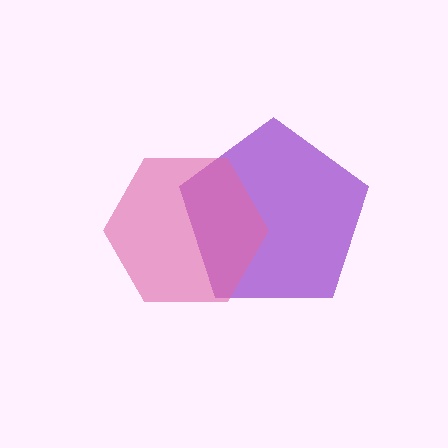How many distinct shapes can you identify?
There are 2 distinct shapes: a purple pentagon, a pink hexagon.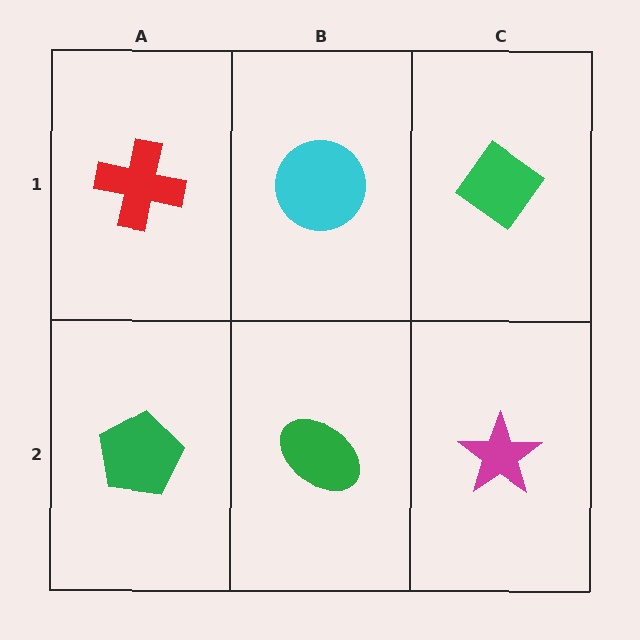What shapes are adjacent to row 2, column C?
A green diamond (row 1, column C), a green ellipse (row 2, column B).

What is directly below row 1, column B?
A green ellipse.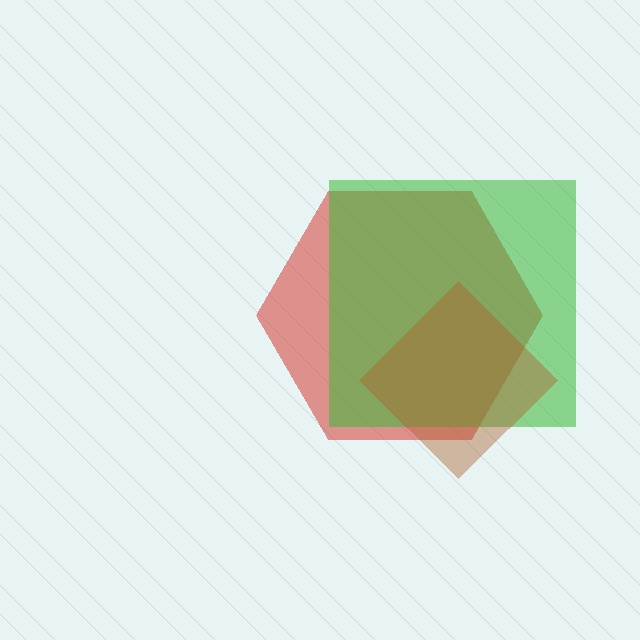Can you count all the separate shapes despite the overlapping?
Yes, there are 3 separate shapes.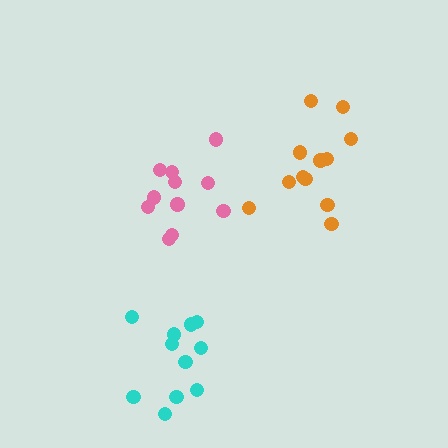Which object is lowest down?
The cyan cluster is bottommost.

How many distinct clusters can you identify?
There are 3 distinct clusters.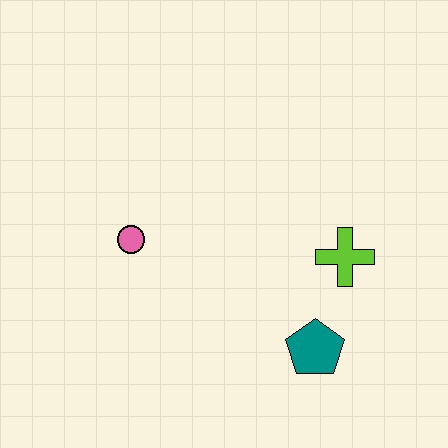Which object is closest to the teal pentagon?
The lime cross is closest to the teal pentagon.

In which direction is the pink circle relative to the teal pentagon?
The pink circle is to the left of the teal pentagon.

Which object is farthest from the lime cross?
The pink circle is farthest from the lime cross.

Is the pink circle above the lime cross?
Yes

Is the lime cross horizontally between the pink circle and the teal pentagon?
No